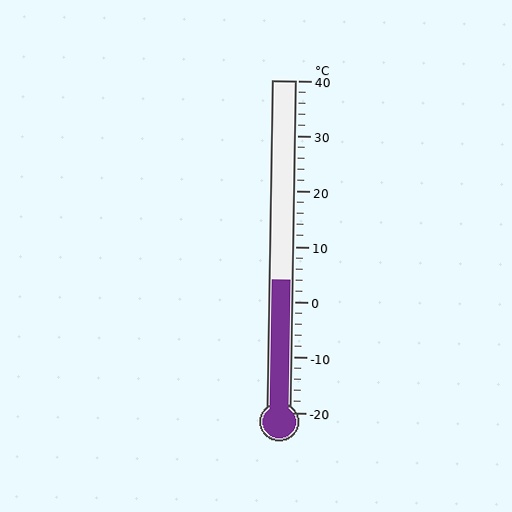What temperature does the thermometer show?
The thermometer shows approximately 4°C.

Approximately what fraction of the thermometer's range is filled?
The thermometer is filled to approximately 40% of its range.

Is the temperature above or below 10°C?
The temperature is below 10°C.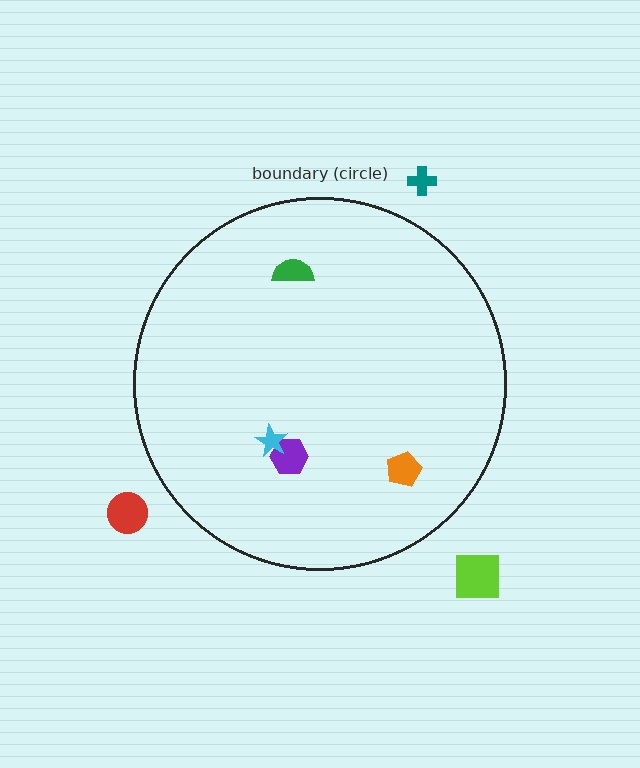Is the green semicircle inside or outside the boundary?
Inside.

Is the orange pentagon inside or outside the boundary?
Inside.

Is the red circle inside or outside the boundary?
Outside.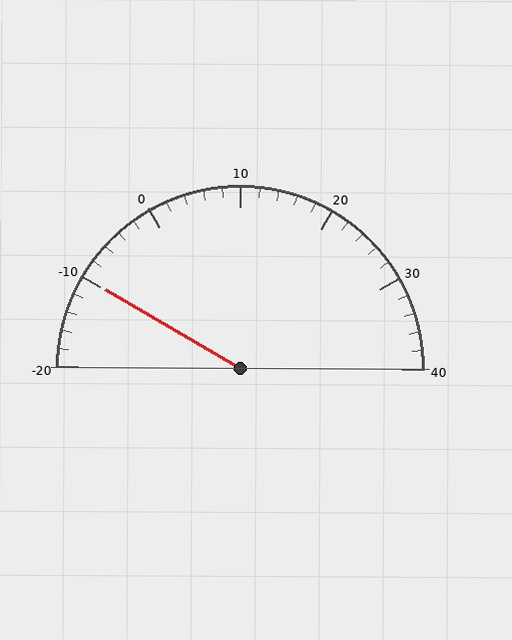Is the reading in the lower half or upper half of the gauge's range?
The reading is in the lower half of the range (-20 to 40).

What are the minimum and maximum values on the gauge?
The gauge ranges from -20 to 40.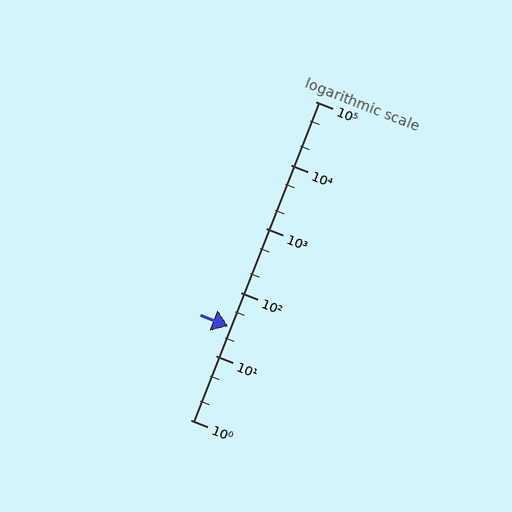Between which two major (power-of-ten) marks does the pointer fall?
The pointer is between 10 and 100.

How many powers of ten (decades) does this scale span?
The scale spans 5 decades, from 1 to 100000.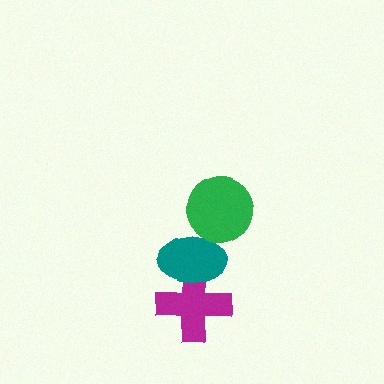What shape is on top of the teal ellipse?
The green circle is on top of the teal ellipse.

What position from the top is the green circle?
The green circle is 1st from the top.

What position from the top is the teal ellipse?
The teal ellipse is 2nd from the top.